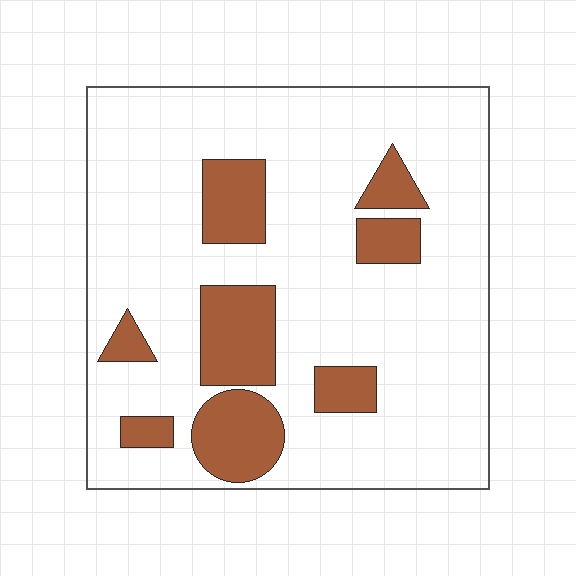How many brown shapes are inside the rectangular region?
8.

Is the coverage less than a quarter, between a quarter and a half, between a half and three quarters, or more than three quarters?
Less than a quarter.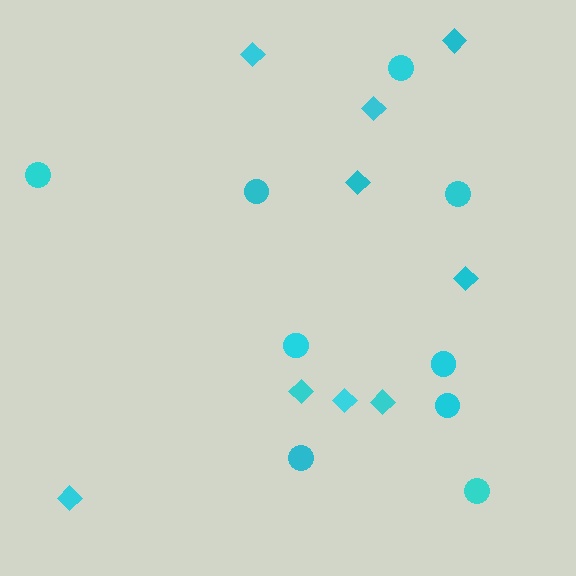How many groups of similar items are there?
There are 2 groups: one group of diamonds (9) and one group of circles (9).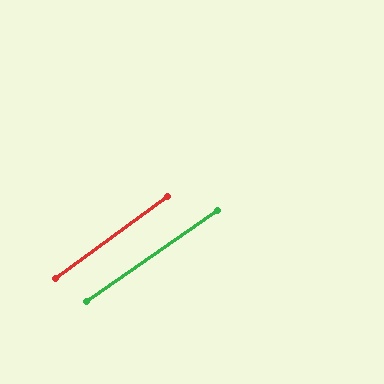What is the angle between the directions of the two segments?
Approximately 1 degree.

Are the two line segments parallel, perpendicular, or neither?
Parallel — their directions differ by only 1.3°.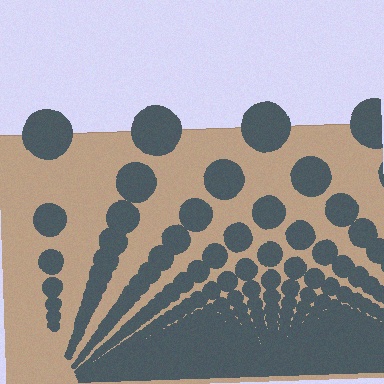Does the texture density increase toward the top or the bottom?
Density increases toward the bottom.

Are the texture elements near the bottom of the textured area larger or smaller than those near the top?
Smaller. The gradient is inverted — elements near the bottom are smaller and denser.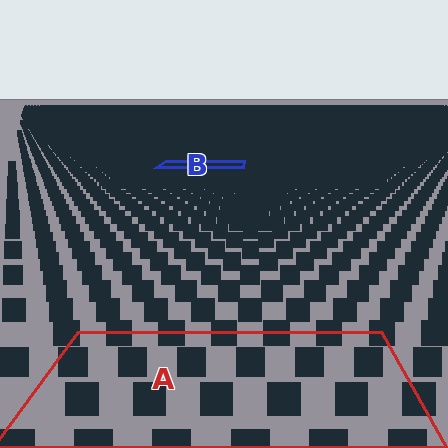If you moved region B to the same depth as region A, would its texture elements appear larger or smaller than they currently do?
They would appear larger. At a closer depth, the same texture elements are projected at a bigger on-screen size.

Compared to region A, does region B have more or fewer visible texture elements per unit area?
Region B has more texture elements per unit area — they are packed more densely because it is farther away.